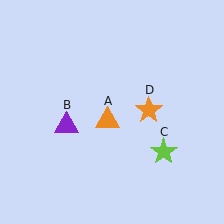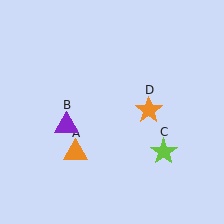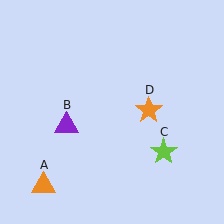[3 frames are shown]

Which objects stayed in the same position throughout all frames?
Purple triangle (object B) and lime star (object C) and orange star (object D) remained stationary.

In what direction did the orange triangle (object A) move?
The orange triangle (object A) moved down and to the left.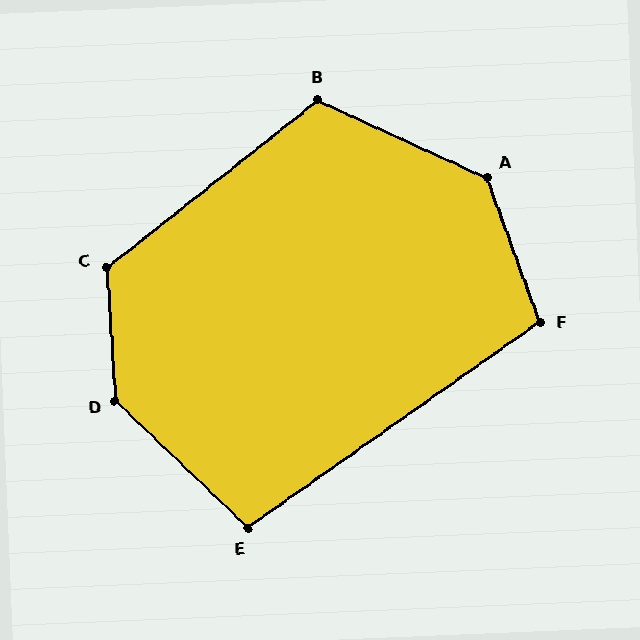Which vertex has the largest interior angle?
D, at approximately 138 degrees.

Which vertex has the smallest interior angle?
E, at approximately 101 degrees.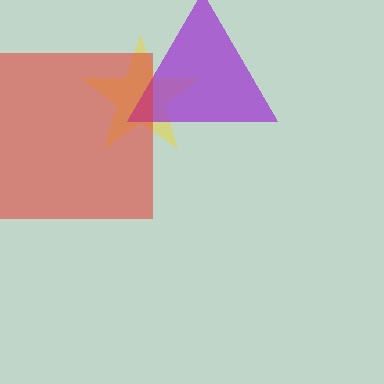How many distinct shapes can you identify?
There are 3 distinct shapes: a yellow star, a purple triangle, a red square.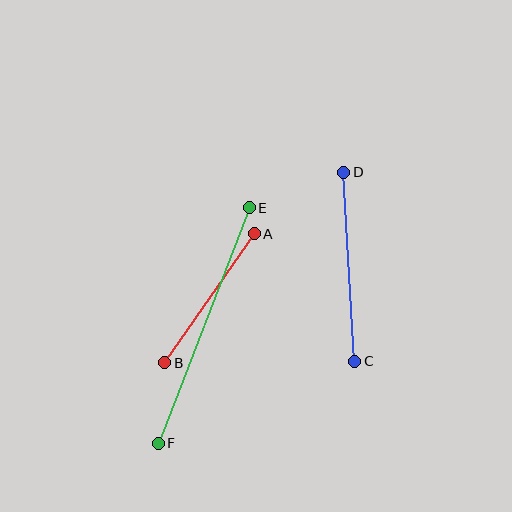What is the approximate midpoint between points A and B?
The midpoint is at approximately (209, 298) pixels.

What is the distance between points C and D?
The distance is approximately 189 pixels.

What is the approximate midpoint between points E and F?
The midpoint is at approximately (204, 326) pixels.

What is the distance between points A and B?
The distance is approximately 157 pixels.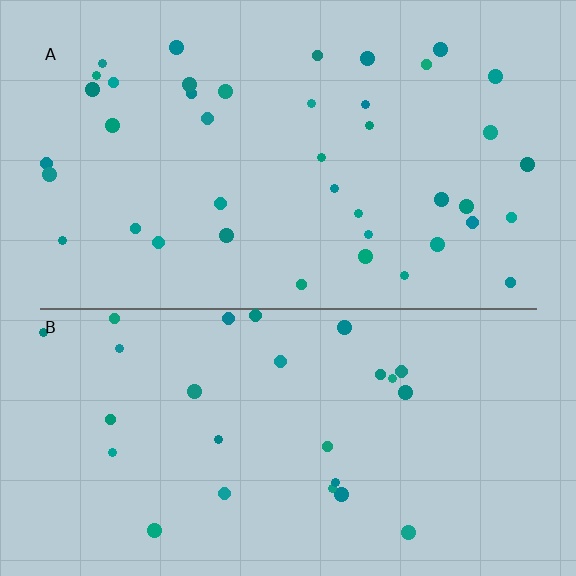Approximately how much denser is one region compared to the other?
Approximately 1.5× — region A over region B.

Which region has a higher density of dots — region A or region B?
A (the top).